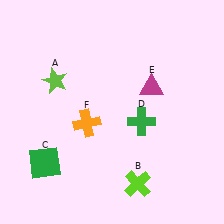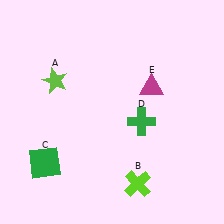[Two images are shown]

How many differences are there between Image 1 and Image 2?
There is 1 difference between the two images.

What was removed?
The orange cross (F) was removed in Image 2.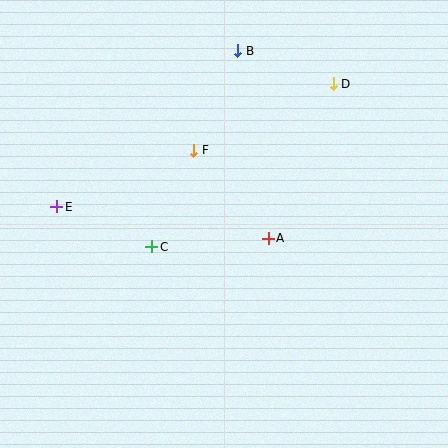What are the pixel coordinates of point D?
Point D is at (333, 84).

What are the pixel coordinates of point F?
Point F is at (194, 150).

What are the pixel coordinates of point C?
Point C is at (152, 247).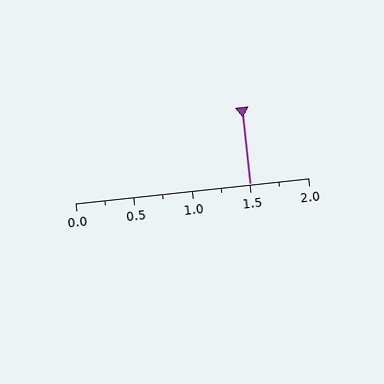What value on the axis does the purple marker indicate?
The marker indicates approximately 1.5.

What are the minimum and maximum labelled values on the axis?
The axis runs from 0.0 to 2.0.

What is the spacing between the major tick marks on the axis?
The major ticks are spaced 0.5 apart.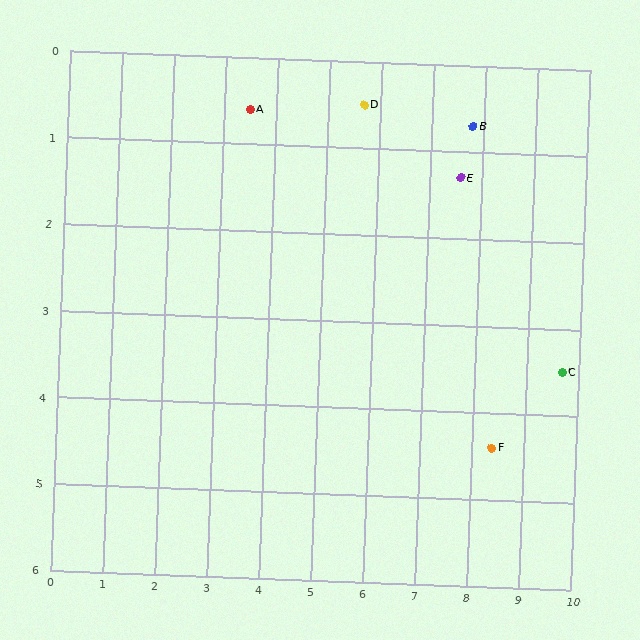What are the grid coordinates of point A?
Point A is at approximately (3.5, 0.6).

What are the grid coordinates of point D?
Point D is at approximately (5.7, 0.5).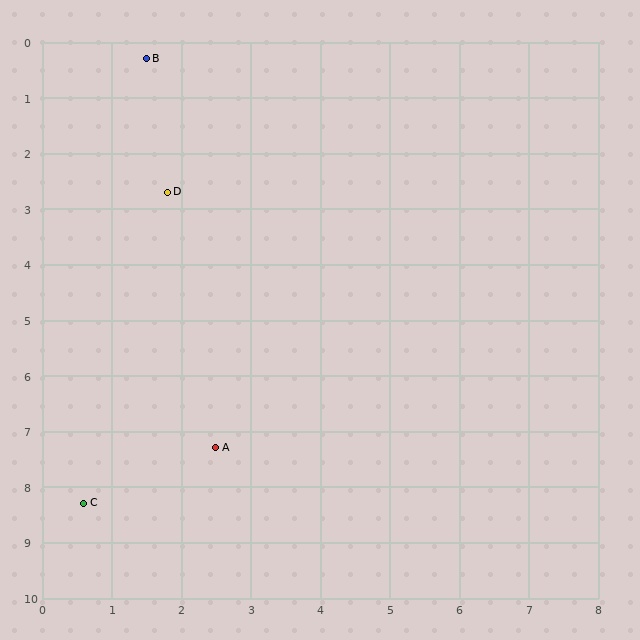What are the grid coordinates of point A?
Point A is at approximately (2.5, 7.3).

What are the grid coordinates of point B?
Point B is at approximately (1.5, 0.3).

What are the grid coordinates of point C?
Point C is at approximately (0.6, 8.3).